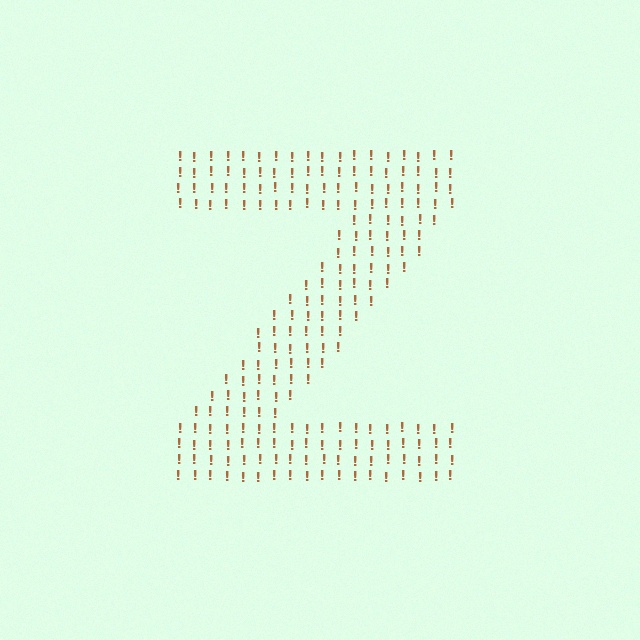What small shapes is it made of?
It is made of small exclamation marks.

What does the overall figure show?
The overall figure shows the letter Z.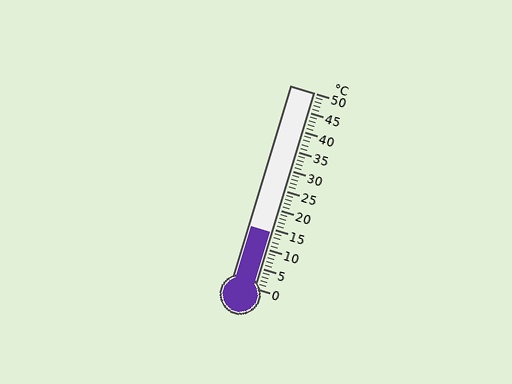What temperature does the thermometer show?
The thermometer shows approximately 14°C.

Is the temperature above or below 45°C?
The temperature is below 45°C.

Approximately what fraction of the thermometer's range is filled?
The thermometer is filled to approximately 30% of its range.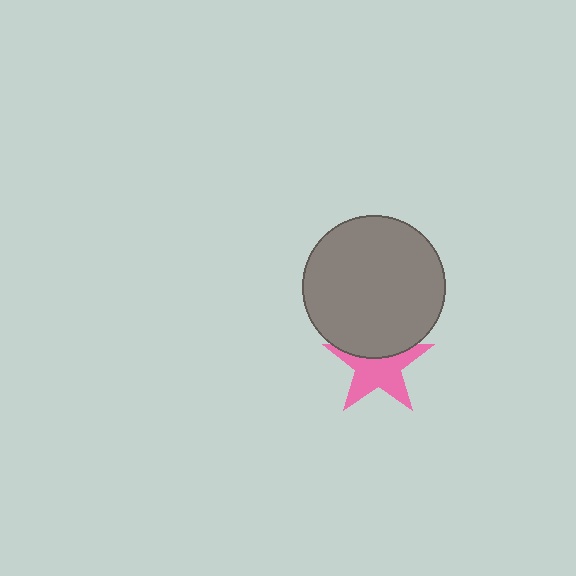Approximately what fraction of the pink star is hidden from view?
Roughly 35% of the pink star is hidden behind the gray circle.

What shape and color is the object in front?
The object in front is a gray circle.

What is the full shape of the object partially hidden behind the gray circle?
The partially hidden object is a pink star.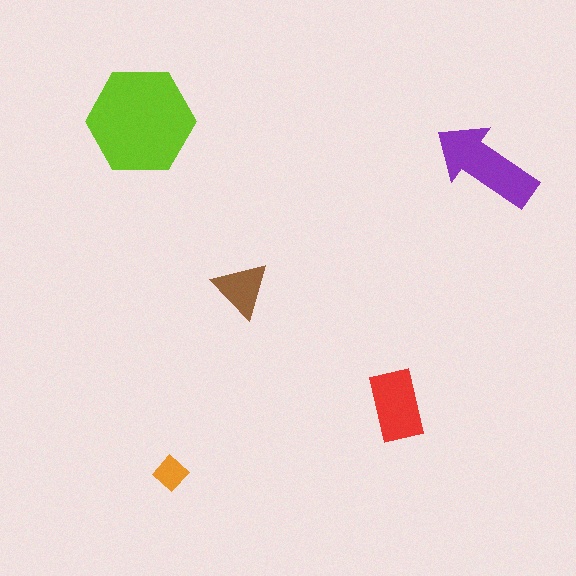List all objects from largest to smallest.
The lime hexagon, the purple arrow, the red rectangle, the brown triangle, the orange diamond.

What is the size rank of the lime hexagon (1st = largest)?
1st.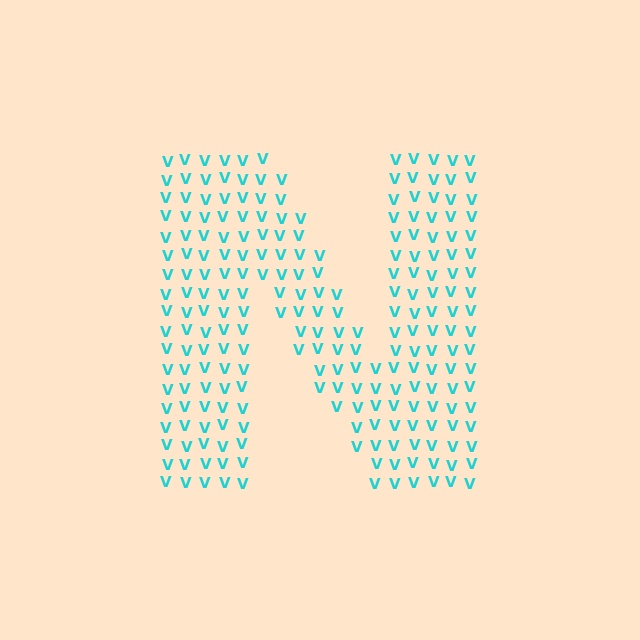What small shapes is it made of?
It is made of small letter V's.